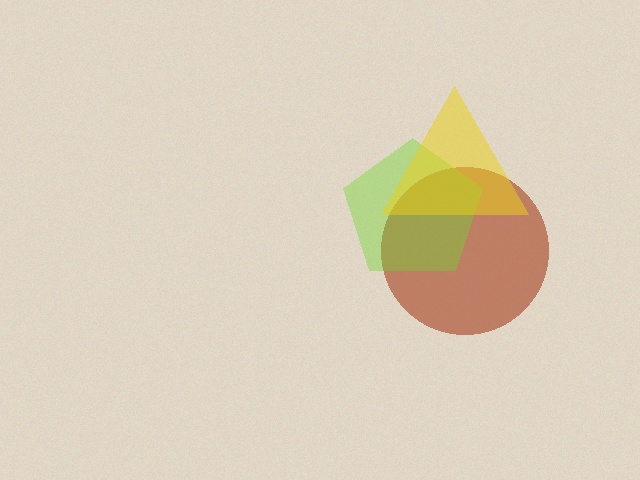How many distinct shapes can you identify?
There are 3 distinct shapes: a brown circle, a lime pentagon, a yellow triangle.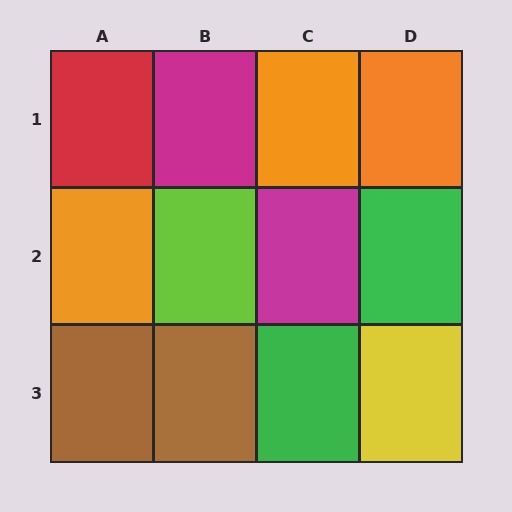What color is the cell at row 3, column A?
Brown.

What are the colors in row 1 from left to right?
Red, magenta, orange, orange.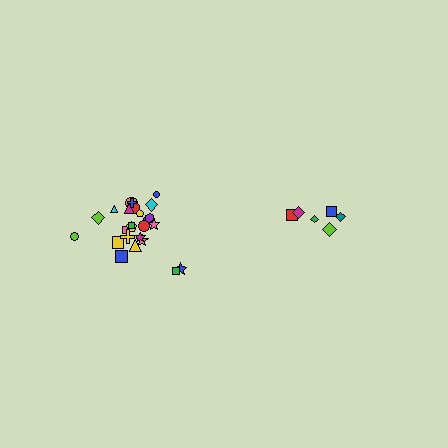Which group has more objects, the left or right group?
The left group.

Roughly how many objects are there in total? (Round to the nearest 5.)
Roughly 30 objects in total.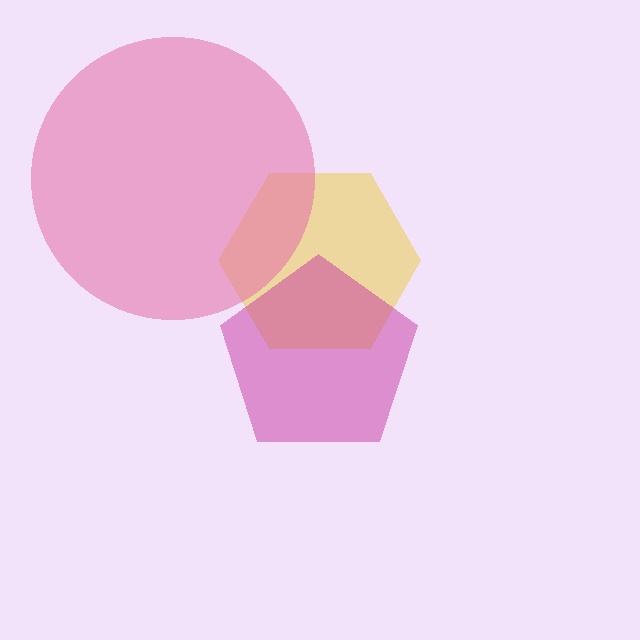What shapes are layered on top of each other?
The layered shapes are: a yellow hexagon, a pink circle, a magenta pentagon.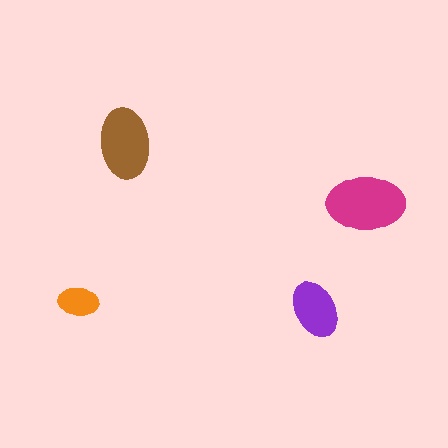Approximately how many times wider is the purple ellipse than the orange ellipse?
About 1.5 times wider.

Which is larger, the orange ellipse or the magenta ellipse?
The magenta one.